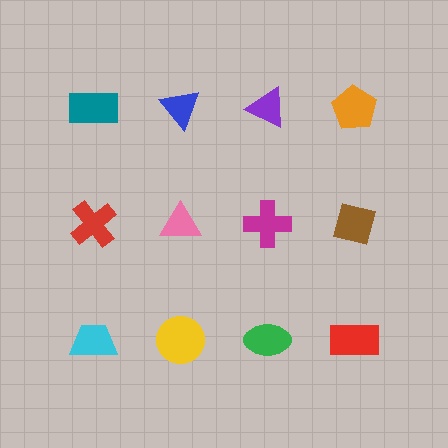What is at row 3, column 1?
A cyan trapezoid.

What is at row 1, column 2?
A blue triangle.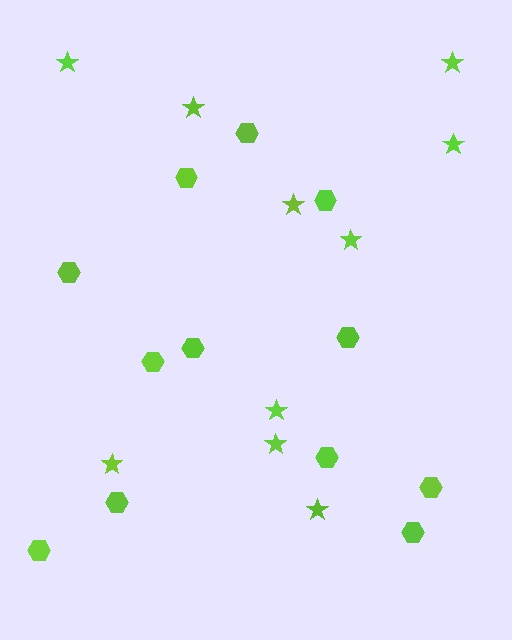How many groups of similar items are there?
There are 2 groups: one group of stars (10) and one group of hexagons (12).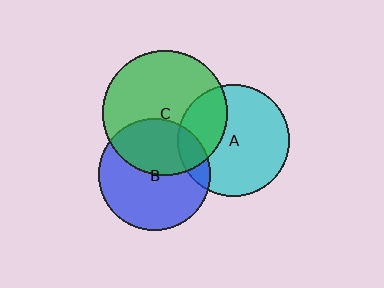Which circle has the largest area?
Circle C (green).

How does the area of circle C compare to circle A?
Approximately 1.3 times.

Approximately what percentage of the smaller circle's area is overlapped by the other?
Approximately 40%.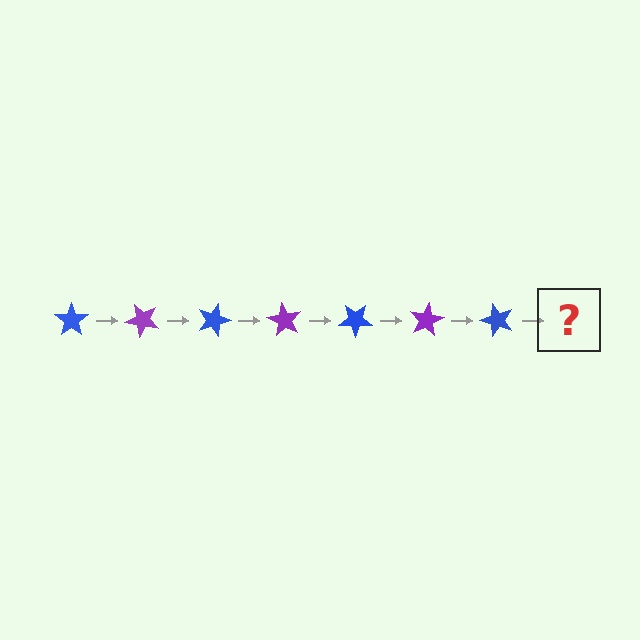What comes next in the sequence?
The next element should be a purple star, rotated 315 degrees from the start.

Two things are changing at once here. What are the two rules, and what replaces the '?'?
The two rules are that it rotates 45 degrees each step and the color cycles through blue and purple. The '?' should be a purple star, rotated 315 degrees from the start.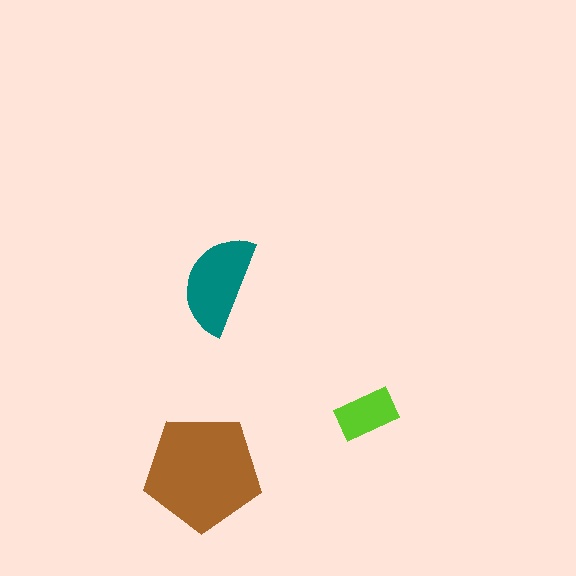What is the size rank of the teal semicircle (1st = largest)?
2nd.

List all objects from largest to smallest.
The brown pentagon, the teal semicircle, the lime rectangle.